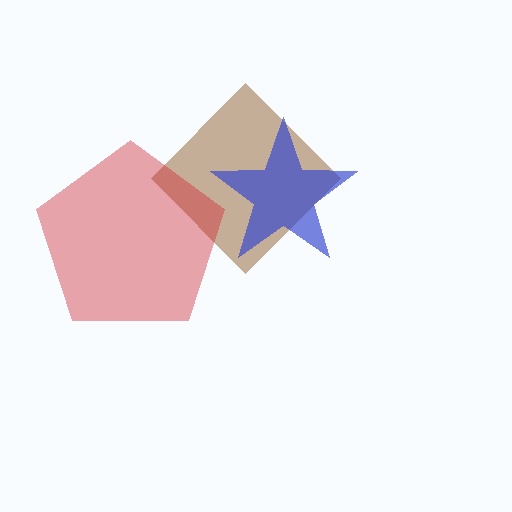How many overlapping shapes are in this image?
There are 3 overlapping shapes in the image.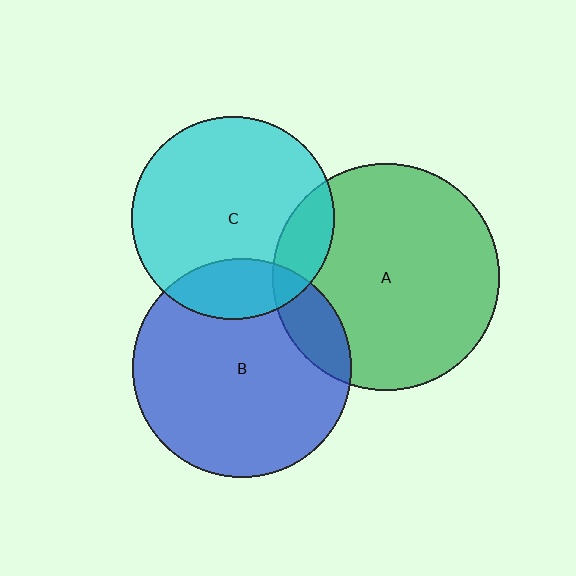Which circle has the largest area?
Circle A (green).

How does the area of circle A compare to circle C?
Approximately 1.2 times.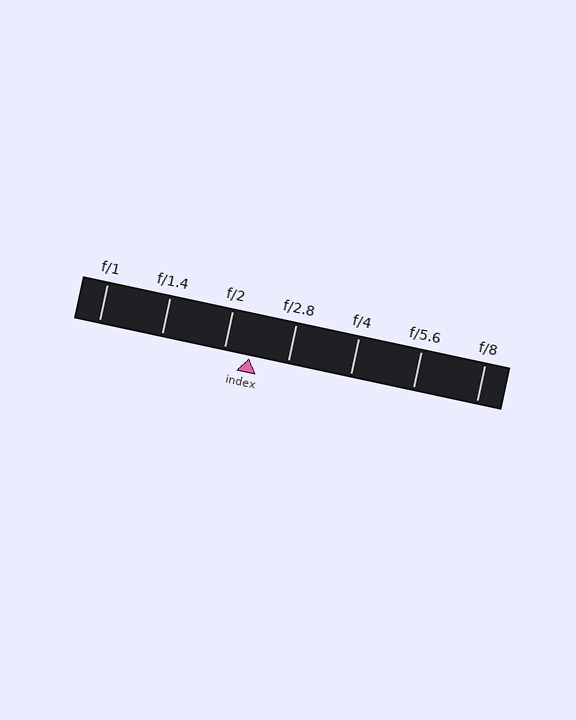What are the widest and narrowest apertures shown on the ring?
The widest aperture shown is f/1 and the narrowest is f/8.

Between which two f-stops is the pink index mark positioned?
The index mark is between f/2 and f/2.8.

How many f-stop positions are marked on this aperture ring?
There are 7 f-stop positions marked.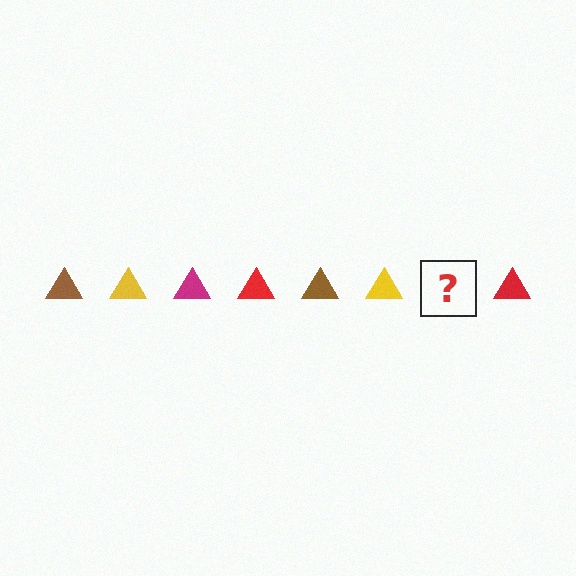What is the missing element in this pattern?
The missing element is a magenta triangle.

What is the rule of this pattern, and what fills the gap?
The rule is that the pattern cycles through brown, yellow, magenta, red triangles. The gap should be filled with a magenta triangle.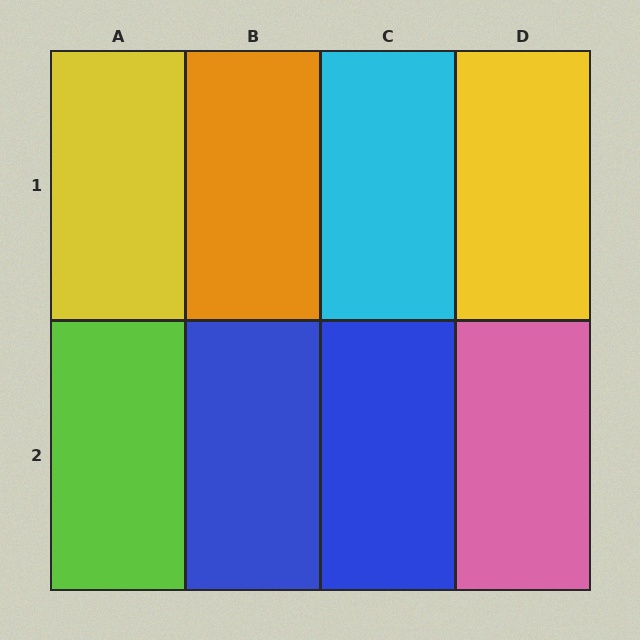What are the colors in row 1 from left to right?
Yellow, orange, cyan, yellow.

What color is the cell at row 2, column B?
Blue.